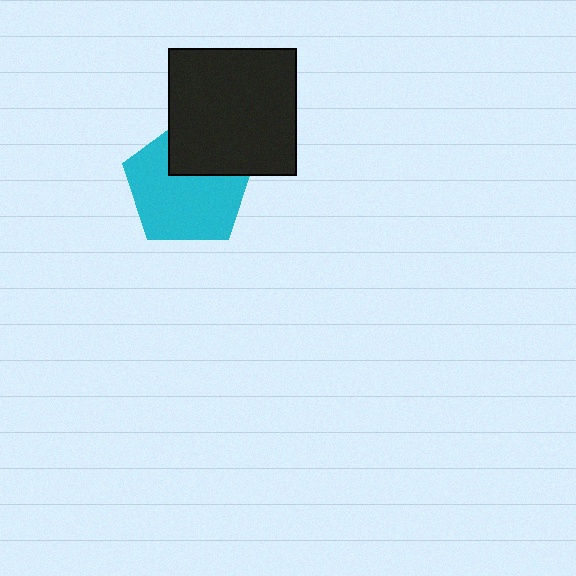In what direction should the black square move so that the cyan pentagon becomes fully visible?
The black square should move up. That is the shortest direction to clear the overlap and leave the cyan pentagon fully visible.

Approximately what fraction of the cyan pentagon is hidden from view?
Roughly 30% of the cyan pentagon is hidden behind the black square.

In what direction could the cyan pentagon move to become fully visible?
The cyan pentagon could move down. That would shift it out from behind the black square entirely.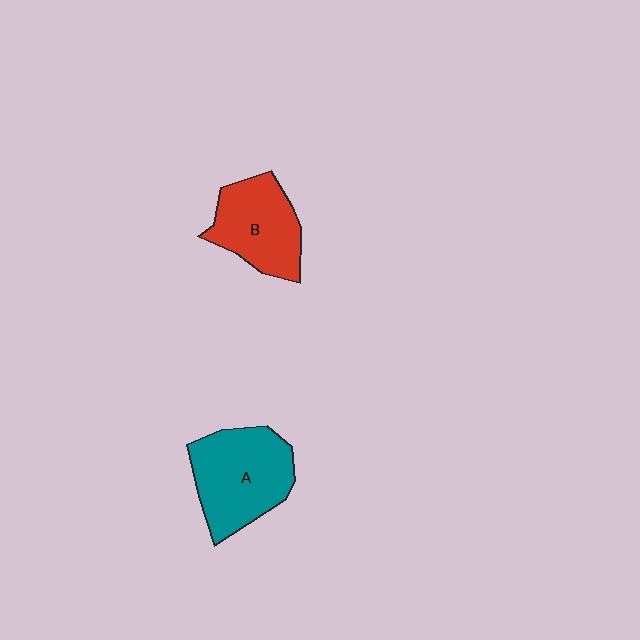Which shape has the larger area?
Shape A (teal).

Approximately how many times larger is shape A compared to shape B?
Approximately 1.2 times.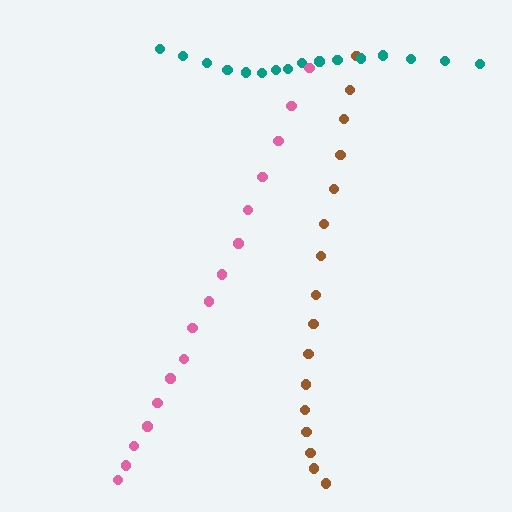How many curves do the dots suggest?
There are 3 distinct paths.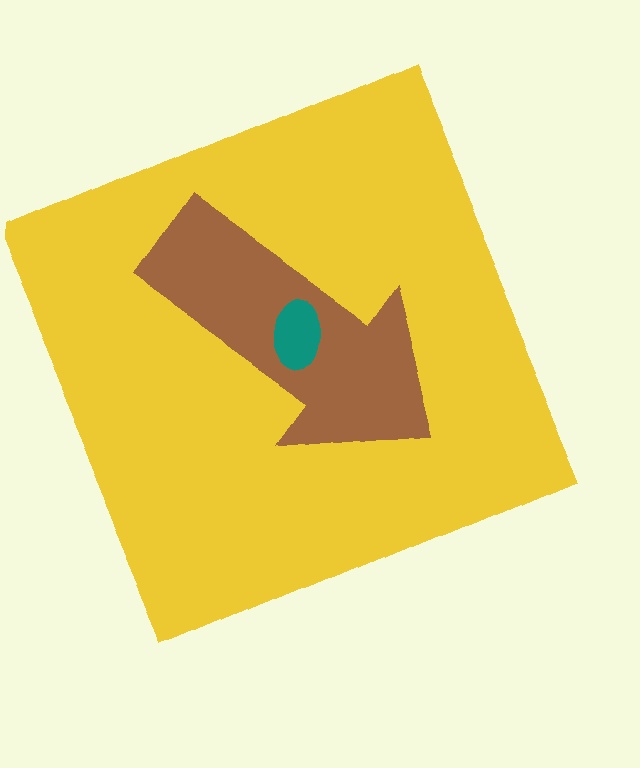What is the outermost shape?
The yellow square.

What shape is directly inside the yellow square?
The brown arrow.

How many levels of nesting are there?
3.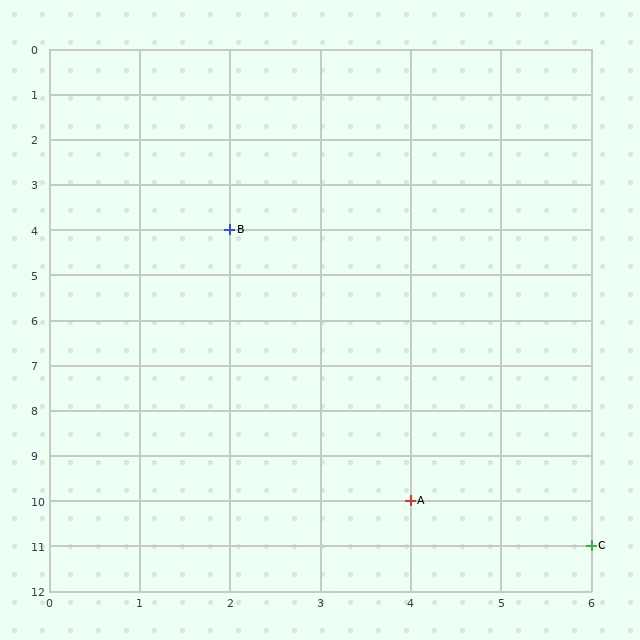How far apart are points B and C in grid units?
Points B and C are 4 columns and 7 rows apart (about 8.1 grid units diagonally).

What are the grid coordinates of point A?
Point A is at grid coordinates (4, 10).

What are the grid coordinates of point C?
Point C is at grid coordinates (6, 11).